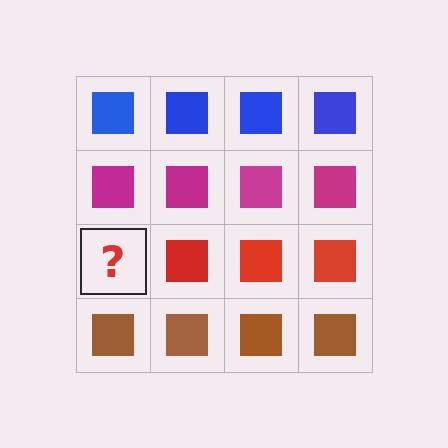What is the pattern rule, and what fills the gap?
The rule is that each row has a consistent color. The gap should be filled with a red square.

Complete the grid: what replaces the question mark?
The question mark should be replaced with a red square.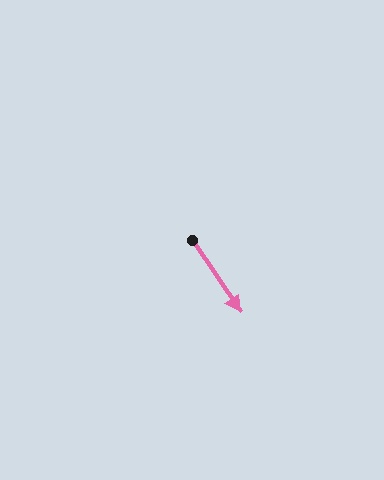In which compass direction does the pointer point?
Southeast.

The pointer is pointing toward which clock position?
Roughly 5 o'clock.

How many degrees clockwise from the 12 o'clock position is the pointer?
Approximately 146 degrees.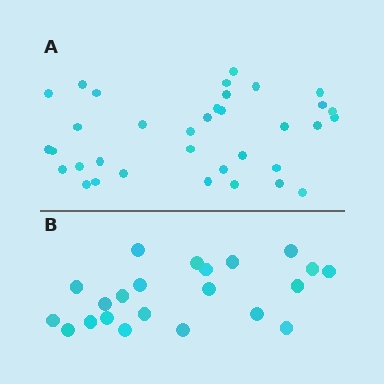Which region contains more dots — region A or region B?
Region A (the top region) has more dots.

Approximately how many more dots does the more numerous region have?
Region A has approximately 15 more dots than region B.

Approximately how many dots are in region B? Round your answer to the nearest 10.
About 20 dots. (The exact count is 22, which rounds to 20.)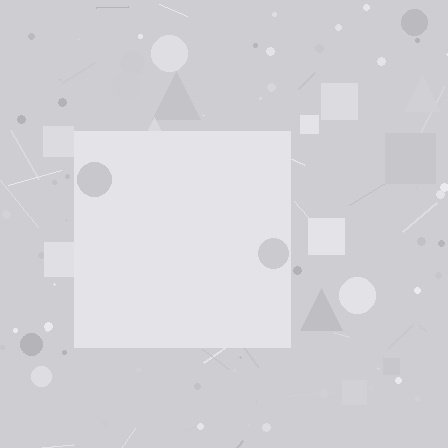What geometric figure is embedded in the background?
A square is embedded in the background.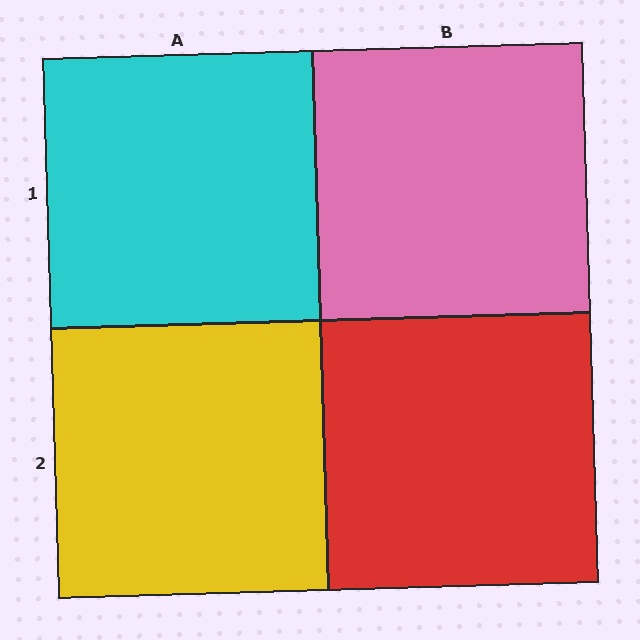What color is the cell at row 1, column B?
Pink.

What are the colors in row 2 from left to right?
Yellow, red.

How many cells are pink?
1 cell is pink.